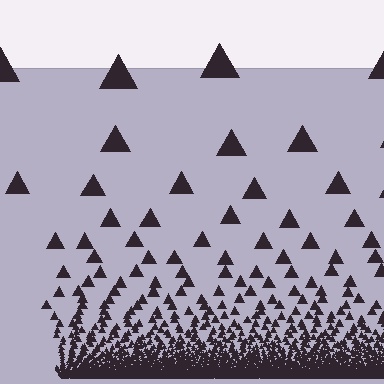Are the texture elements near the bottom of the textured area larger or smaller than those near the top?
Smaller. The gradient is inverted — elements near the bottom are smaller and denser.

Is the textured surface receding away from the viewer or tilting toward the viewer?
The surface appears to tilt toward the viewer. Texture elements get larger and sparser toward the top.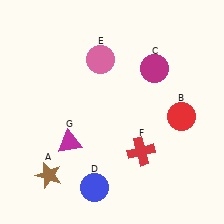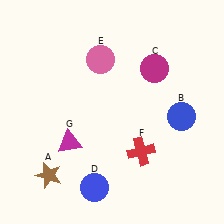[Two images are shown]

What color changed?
The circle (B) changed from red in Image 1 to blue in Image 2.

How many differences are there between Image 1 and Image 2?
There is 1 difference between the two images.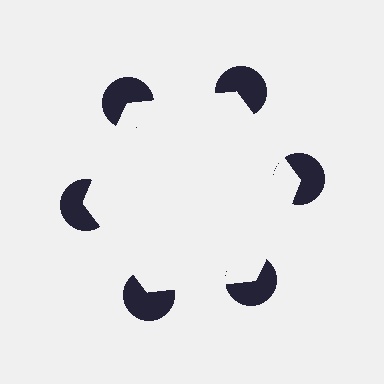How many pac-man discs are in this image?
There are 6 — one at each vertex of the illusory hexagon.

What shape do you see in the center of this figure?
An illusory hexagon — its edges are inferred from the aligned wedge cuts in the pac-man discs, not physically drawn.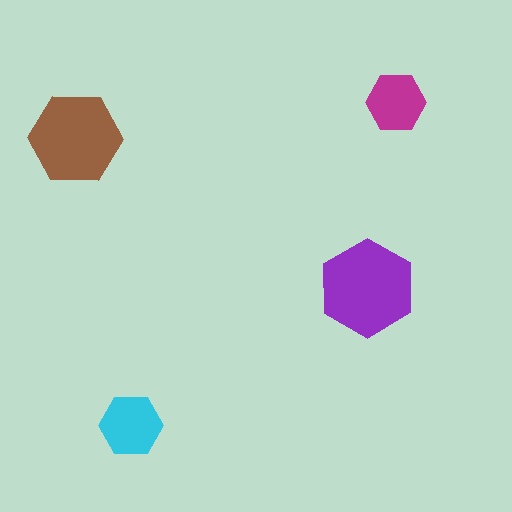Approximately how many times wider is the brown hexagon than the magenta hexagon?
About 1.5 times wider.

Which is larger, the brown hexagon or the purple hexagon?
The purple one.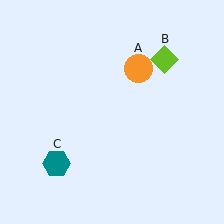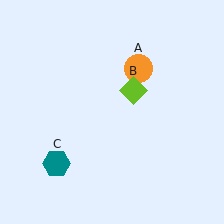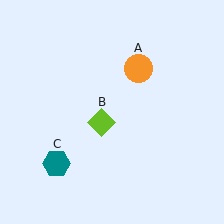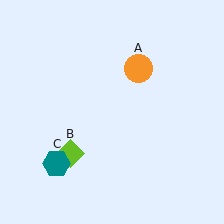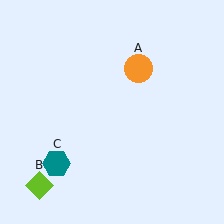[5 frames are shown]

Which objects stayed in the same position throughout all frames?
Orange circle (object A) and teal hexagon (object C) remained stationary.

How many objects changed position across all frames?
1 object changed position: lime diamond (object B).